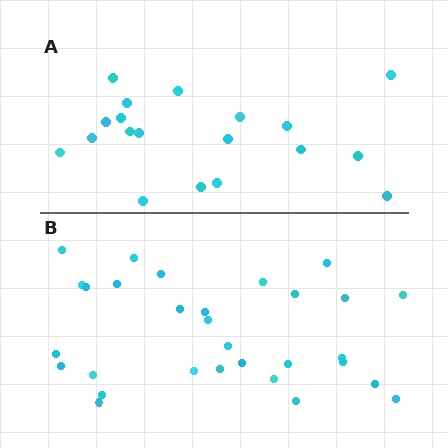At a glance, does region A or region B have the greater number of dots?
Region B (the bottom region) has more dots.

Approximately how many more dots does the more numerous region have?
Region B has roughly 12 or so more dots than region A.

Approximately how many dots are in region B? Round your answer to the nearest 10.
About 30 dots.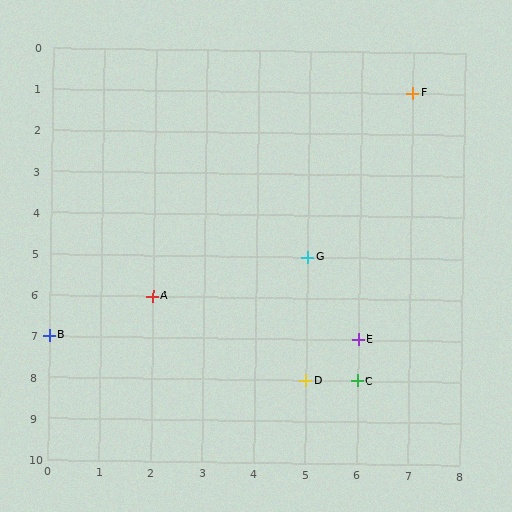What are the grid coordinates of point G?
Point G is at grid coordinates (5, 5).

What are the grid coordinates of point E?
Point E is at grid coordinates (6, 7).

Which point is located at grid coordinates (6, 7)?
Point E is at (6, 7).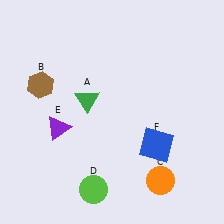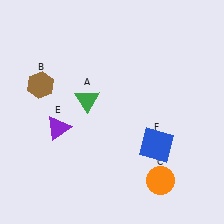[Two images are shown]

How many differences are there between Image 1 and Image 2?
There is 1 difference between the two images.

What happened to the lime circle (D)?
The lime circle (D) was removed in Image 2. It was in the bottom-left area of Image 1.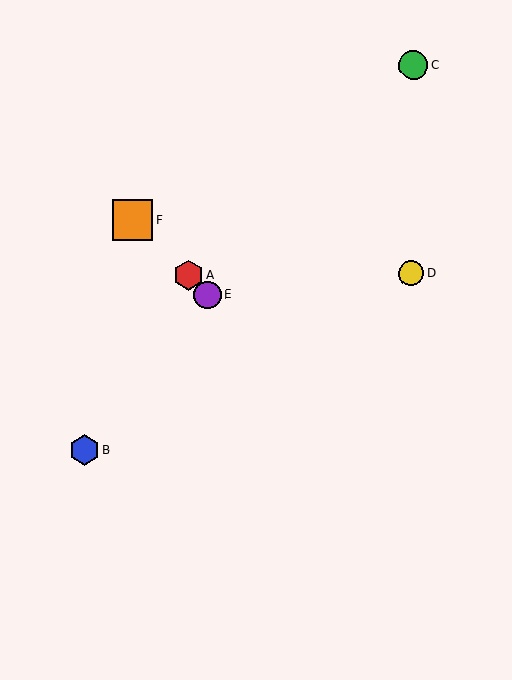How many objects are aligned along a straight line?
3 objects (A, E, F) are aligned along a straight line.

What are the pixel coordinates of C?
Object C is at (414, 65).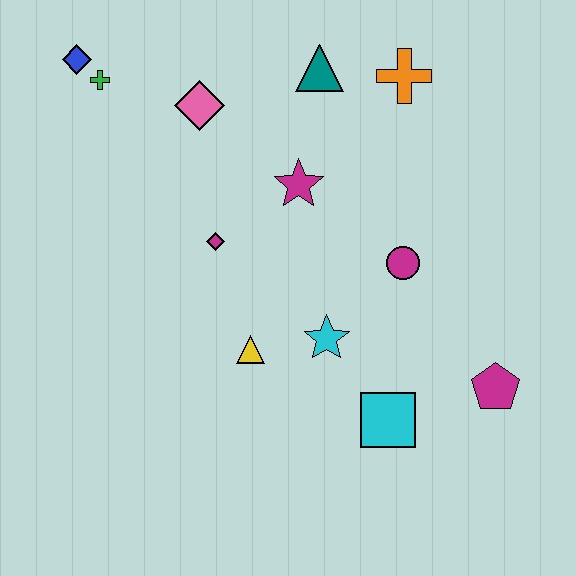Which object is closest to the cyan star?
The yellow triangle is closest to the cyan star.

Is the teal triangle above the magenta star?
Yes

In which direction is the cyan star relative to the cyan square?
The cyan star is above the cyan square.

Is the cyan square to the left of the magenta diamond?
No